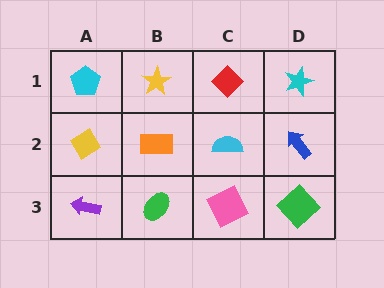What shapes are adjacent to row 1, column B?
An orange rectangle (row 2, column B), a cyan pentagon (row 1, column A), a red diamond (row 1, column C).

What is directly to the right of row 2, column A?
An orange rectangle.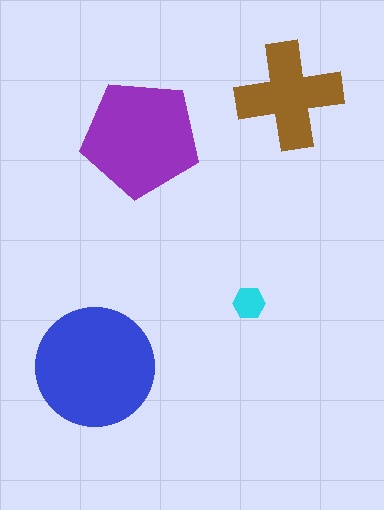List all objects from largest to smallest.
The blue circle, the purple pentagon, the brown cross, the cyan hexagon.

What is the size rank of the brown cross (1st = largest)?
3rd.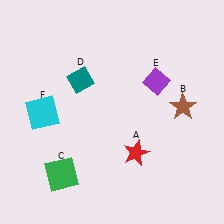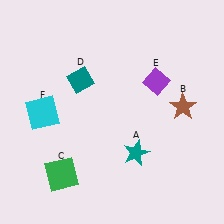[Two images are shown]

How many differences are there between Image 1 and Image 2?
There is 1 difference between the two images.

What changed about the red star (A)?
In Image 1, A is red. In Image 2, it changed to teal.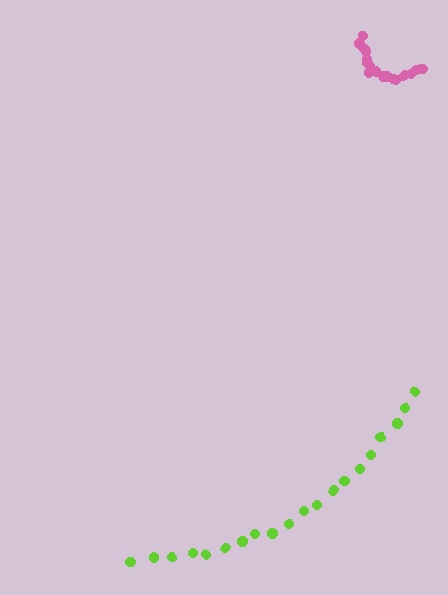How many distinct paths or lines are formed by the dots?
There are 2 distinct paths.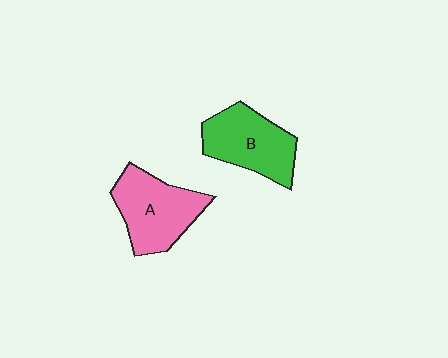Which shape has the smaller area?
Shape B (green).